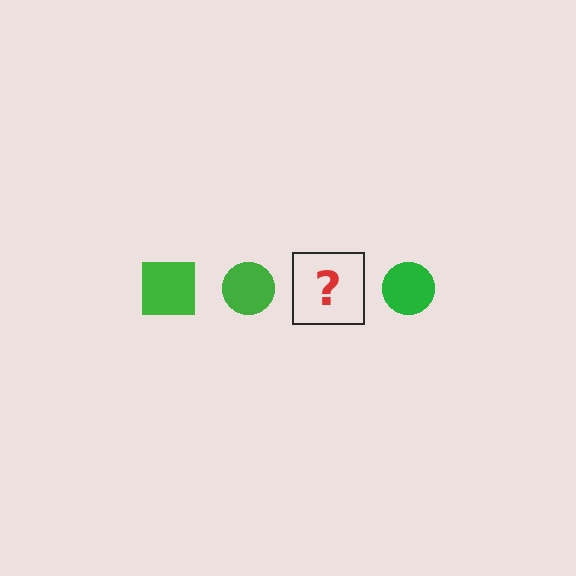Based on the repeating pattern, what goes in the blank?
The blank should be a green square.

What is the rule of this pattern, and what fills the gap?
The rule is that the pattern cycles through square, circle shapes in green. The gap should be filled with a green square.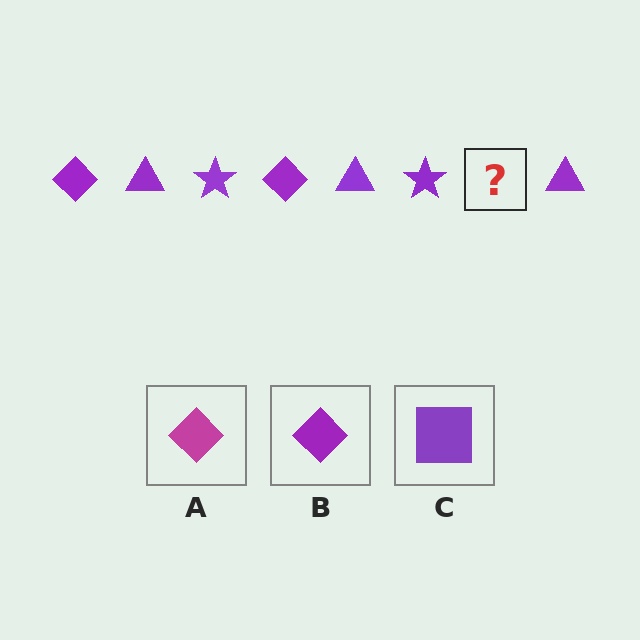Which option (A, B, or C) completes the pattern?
B.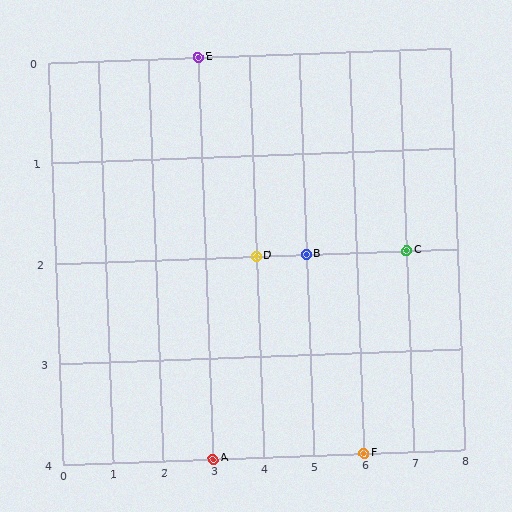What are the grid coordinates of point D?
Point D is at grid coordinates (4, 2).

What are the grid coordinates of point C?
Point C is at grid coordinates (7, 2).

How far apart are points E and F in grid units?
Points E and F are 3 columns and 4 rows apart (about 5.0 grid units diagonally).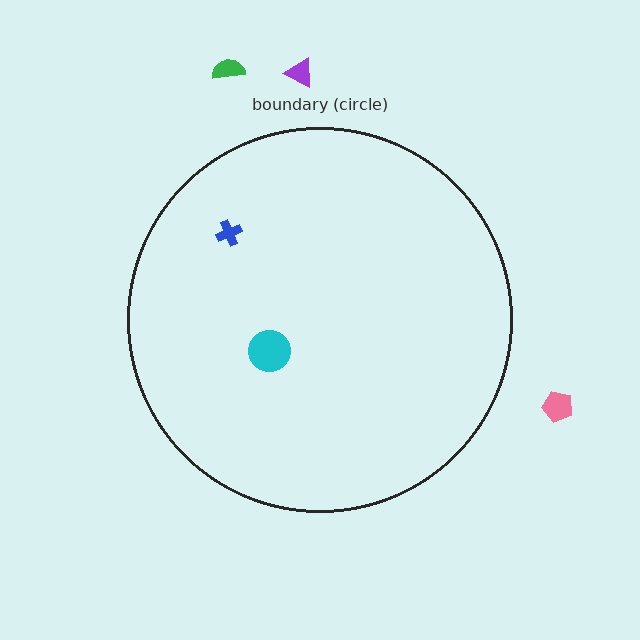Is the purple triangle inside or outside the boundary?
Outside.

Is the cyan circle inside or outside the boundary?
Inside.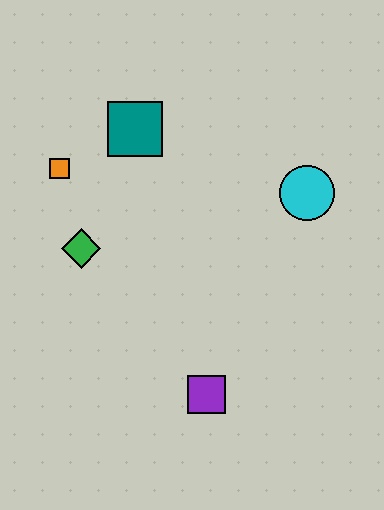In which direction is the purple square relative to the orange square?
The purple square is below the orange square.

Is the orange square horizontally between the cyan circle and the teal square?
No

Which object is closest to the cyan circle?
The teal square is closest to the cyan circle.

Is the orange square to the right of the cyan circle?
No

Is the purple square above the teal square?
No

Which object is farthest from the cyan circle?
The orange square is farthest from the cyan circle.